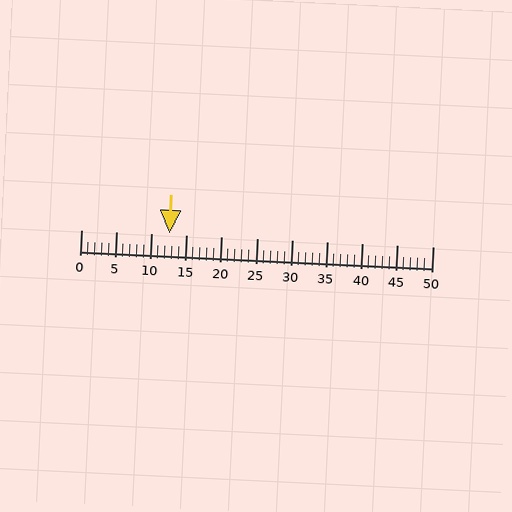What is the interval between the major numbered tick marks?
The major tick marks are spaced 5 units apart.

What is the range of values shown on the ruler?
The ruler shows values from 0 to 50.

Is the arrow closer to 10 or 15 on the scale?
The arrow is closer to 15.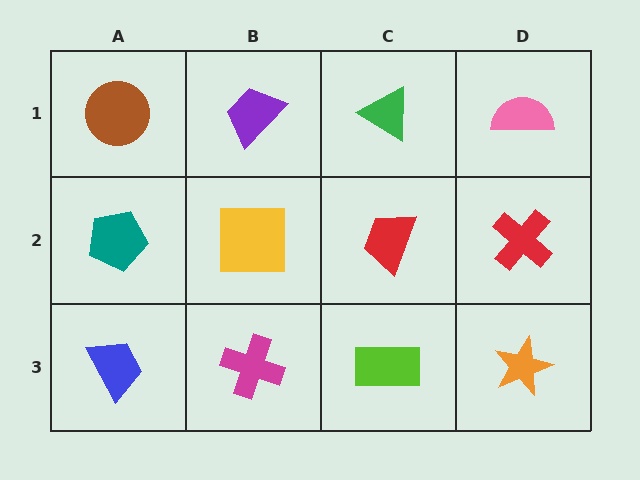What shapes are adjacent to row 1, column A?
A teal pentagon (row 2, column A), a purple trapezoid (row 1, column B).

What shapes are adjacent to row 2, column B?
A purple trapezoid (row 1, column B), a magenta cross (row 3, column B), a teal pentagon (row 2, column A), a red trapezoid (row 2, column C).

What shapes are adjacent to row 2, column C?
A green triangle (row 1, column C), a lime rectangle (row 3, column C), a yellow square (row 2, column B), a red cross (row 2, column D).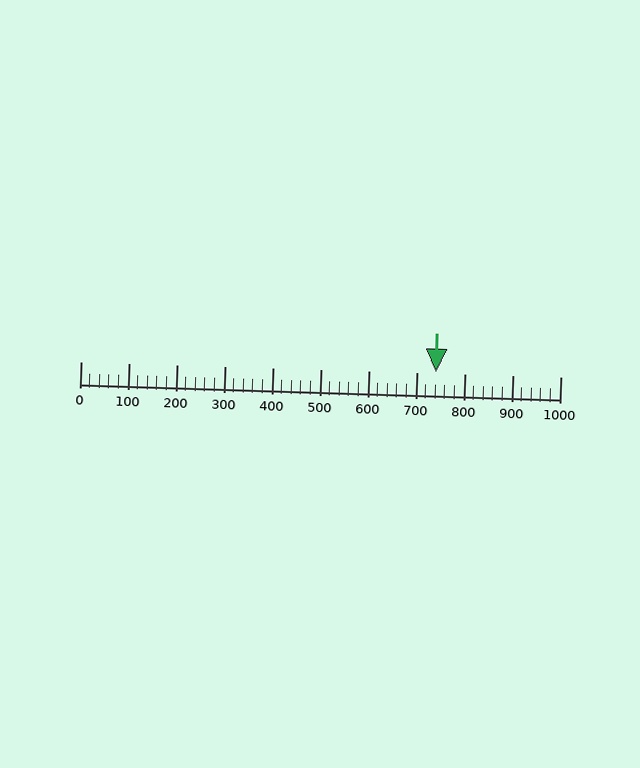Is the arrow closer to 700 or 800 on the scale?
The arrow is closer to 700.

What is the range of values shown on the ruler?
The ruler shows values from 0 to 1000.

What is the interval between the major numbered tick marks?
The major tick marks are spaced 100 units apart.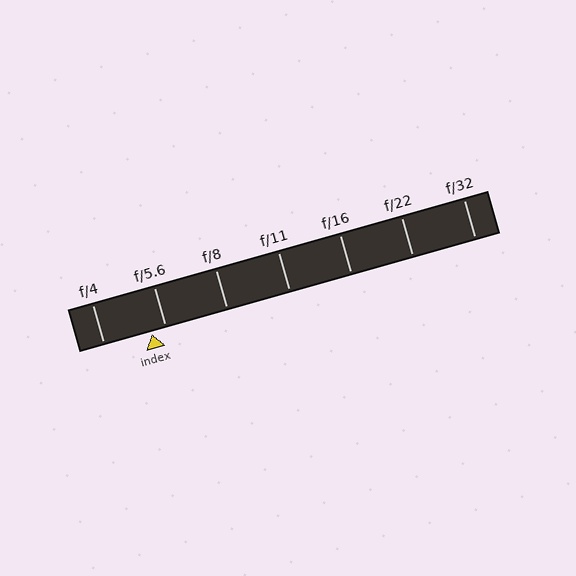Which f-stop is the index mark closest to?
The index mark is closest to f/5.6.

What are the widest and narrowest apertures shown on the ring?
The widest aperture shown is f/4 and the narrowest is f/32.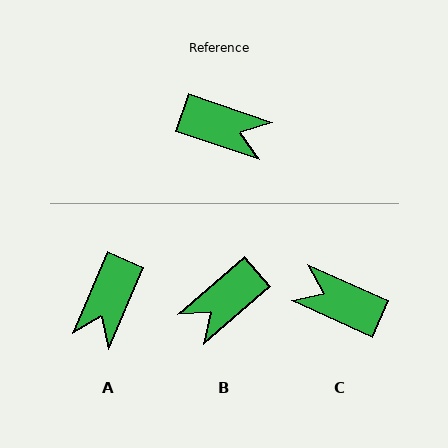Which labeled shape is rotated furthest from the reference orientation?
C, about 175 degrees away.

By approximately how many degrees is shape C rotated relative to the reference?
Approximately 175 degrees counter-clockwise.